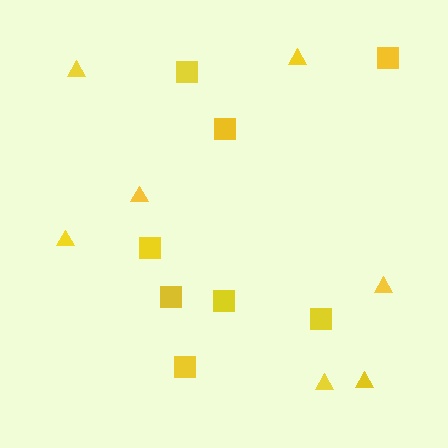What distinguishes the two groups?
There are 2 groups: one group of triangles (7) and one group of squares (8).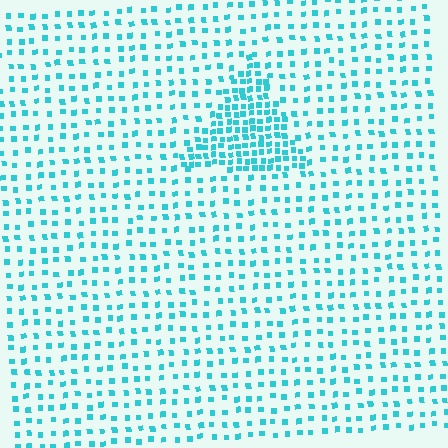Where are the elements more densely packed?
The elements are more densely packed inside the triangle boundary.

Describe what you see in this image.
The image contains small cyan elements arranged at two different densities. A triangle-shaped region is visible where the elements are more densely packed than the surrounding area.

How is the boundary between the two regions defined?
The boundary is defined by a change in element density (approximately 2.4x ratio). All elements are the same color, size, and shape.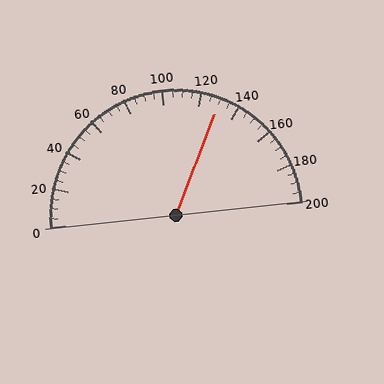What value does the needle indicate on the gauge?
The needle indicates approximately 130.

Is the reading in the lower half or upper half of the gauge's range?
The reading is in the upper half of the range (0 to 200).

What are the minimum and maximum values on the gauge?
The gauge ranges from 0 to 200.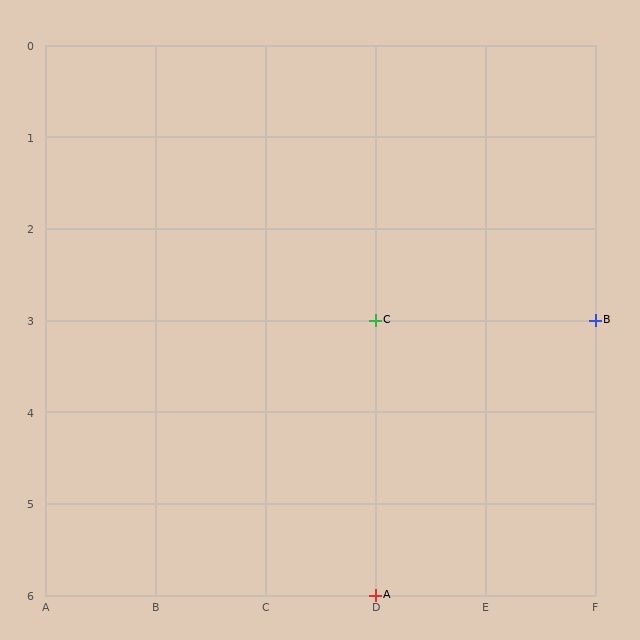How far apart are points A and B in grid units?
Points A and B are 2 columns and 3 rows apart (about 3.6 grid units diagonally).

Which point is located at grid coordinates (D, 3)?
Point C is at (D, 3).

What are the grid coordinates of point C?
Point C is at grid coordinates (D, 3).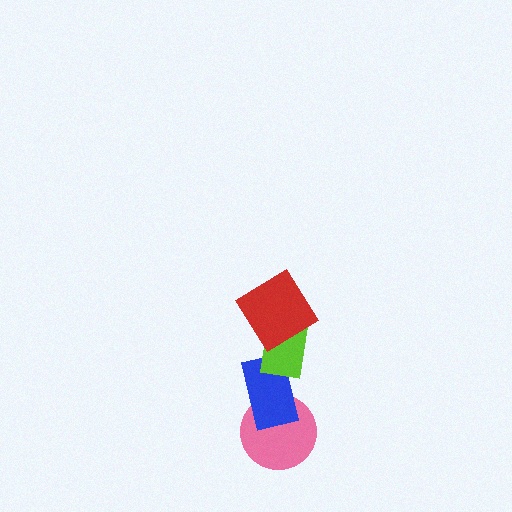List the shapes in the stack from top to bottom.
From top to bottom: the red diamond, the lime rectangle, the blue rectangle, the pink circle.